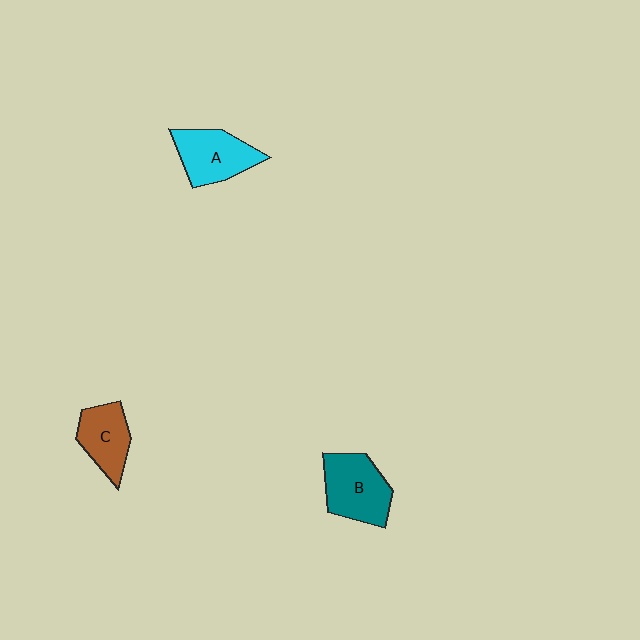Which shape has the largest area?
Shape B (teal).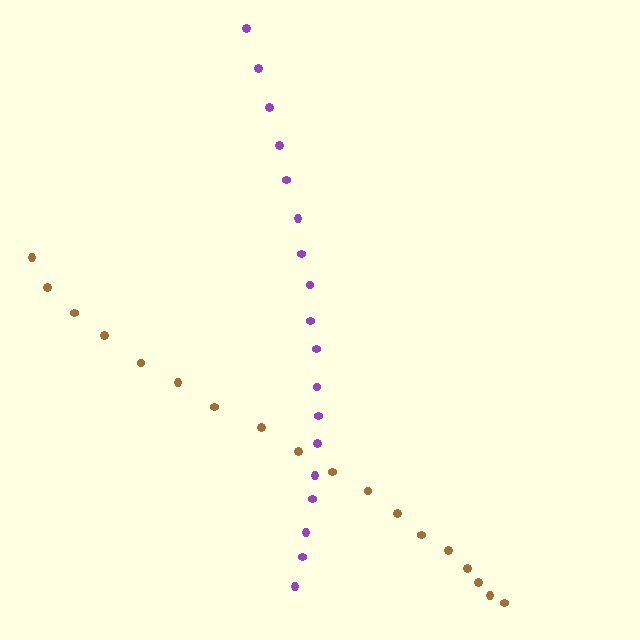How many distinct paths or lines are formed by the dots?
There are 2 distinct paths.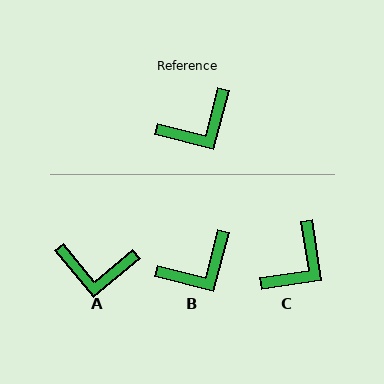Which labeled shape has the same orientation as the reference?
B.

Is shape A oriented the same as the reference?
No, it is off by about 36 degrees.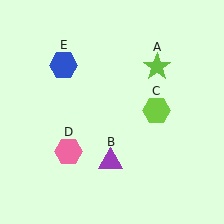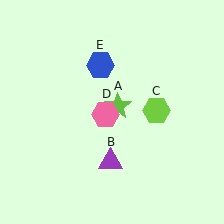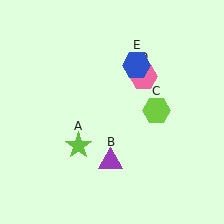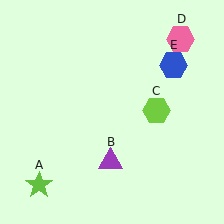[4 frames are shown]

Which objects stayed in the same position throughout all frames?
Purple triangle (object B) and lime hexagon (object C) remained stationary.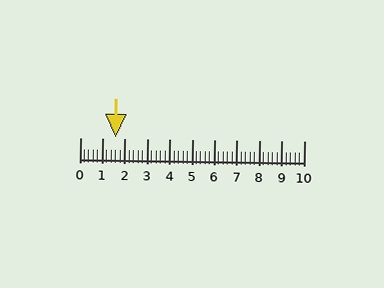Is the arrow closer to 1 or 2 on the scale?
The arrow is closer to 2.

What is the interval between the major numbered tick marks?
The major tick marks are spaced 1 units apart.